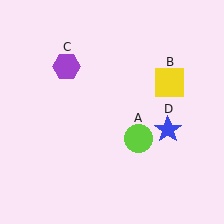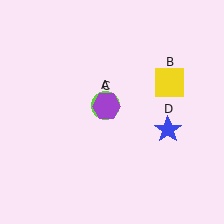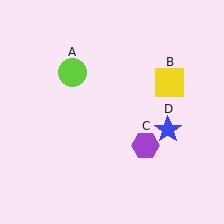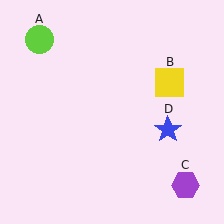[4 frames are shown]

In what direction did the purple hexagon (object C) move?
The purple hexagon (object C) moved down and to the right.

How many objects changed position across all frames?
2 objects changed position: lime circle (object A), purple hexagon (object C).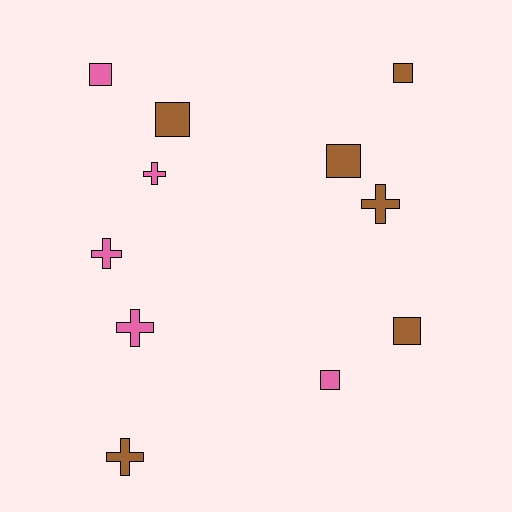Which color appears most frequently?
Brown, with 6 objects.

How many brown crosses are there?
There are 2 brown crosses.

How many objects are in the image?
There are 11 objects.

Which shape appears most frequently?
Square, with 6 objects.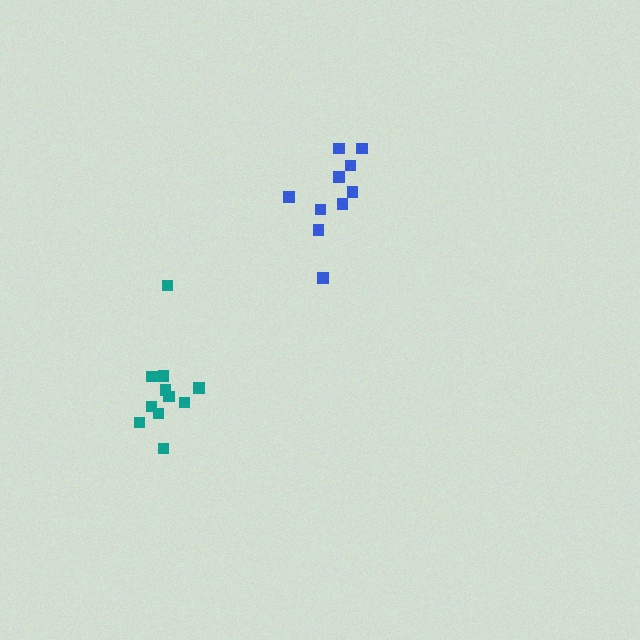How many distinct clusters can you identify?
There are 2 distinct clusters.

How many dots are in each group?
Group 1: 10 dots, Group 2: 11 dots (21 total).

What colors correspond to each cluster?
The clusters are colored: blue, teal.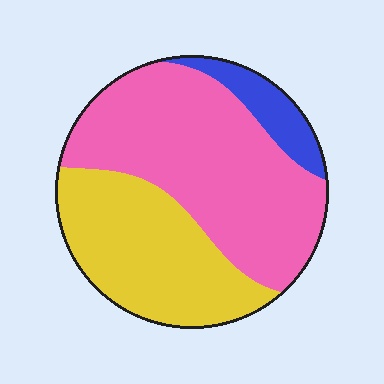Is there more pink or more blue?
Pink.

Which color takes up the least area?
Blue, at roughly 10%.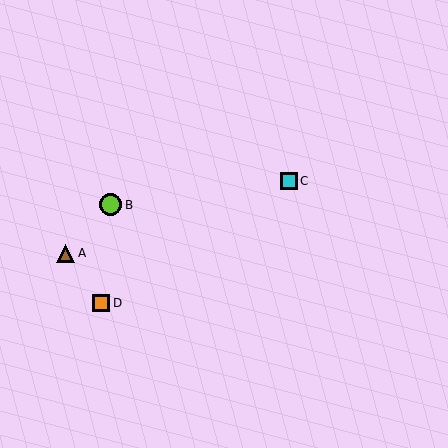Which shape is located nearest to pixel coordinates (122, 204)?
The lime circle (labeled B) at (111, 205) is nearest to that location.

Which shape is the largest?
The lime circle (labeled B) is the largest.